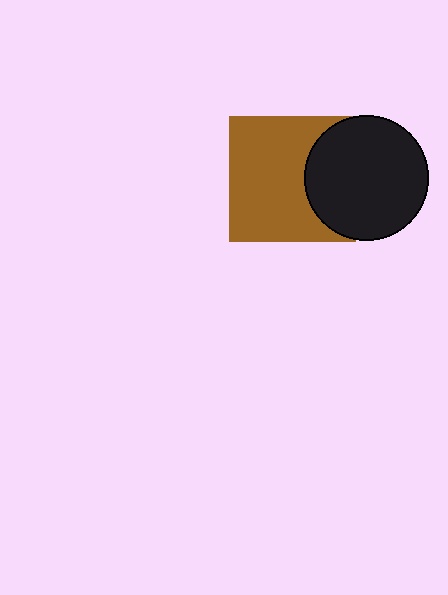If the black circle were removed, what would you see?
You would see the complete brown square.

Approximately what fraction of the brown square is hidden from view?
Roughly 30% of the brown square is hidden behind the black circle.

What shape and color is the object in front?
The object in front is a black circle.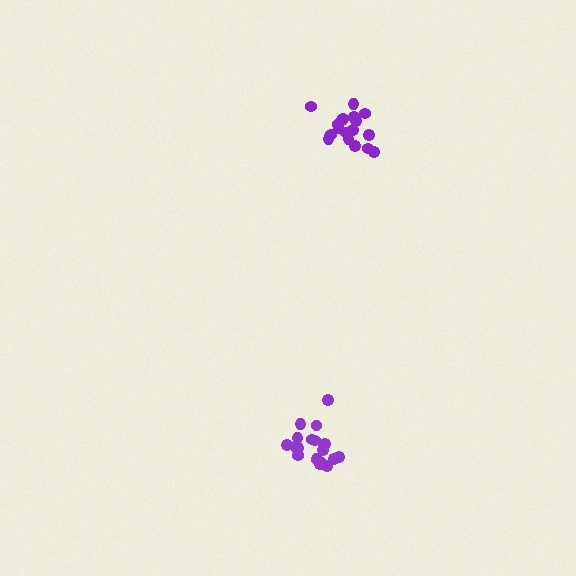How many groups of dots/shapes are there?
There are 2 groups.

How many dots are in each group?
Group 1: 20 dots, Group 2: 19 dots (39 total).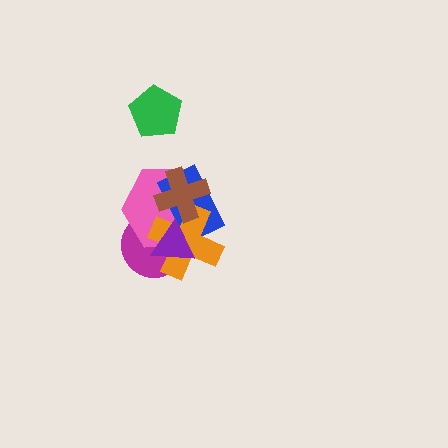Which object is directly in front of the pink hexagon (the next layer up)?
The blue rectangle is directly in front of the pink hexagon.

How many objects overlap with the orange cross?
5 objects overlap with the orange cross.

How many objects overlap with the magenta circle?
4 objects overlap with the magenta circle.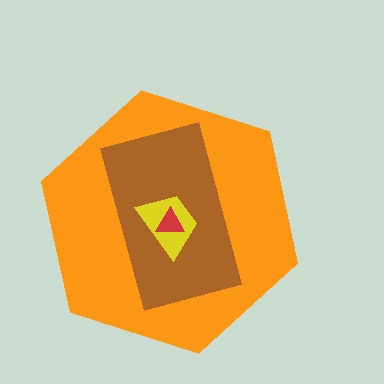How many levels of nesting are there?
4.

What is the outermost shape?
The orange hexagon.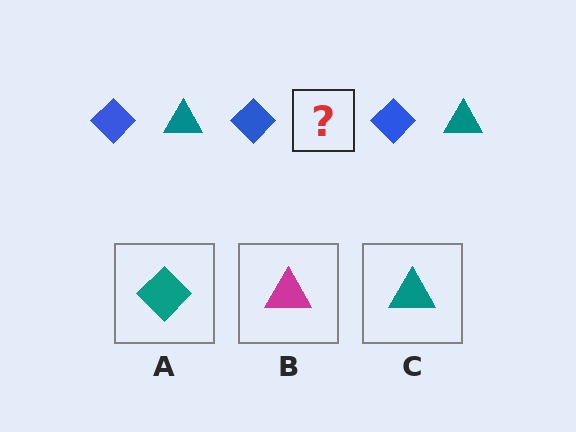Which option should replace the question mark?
Option C.